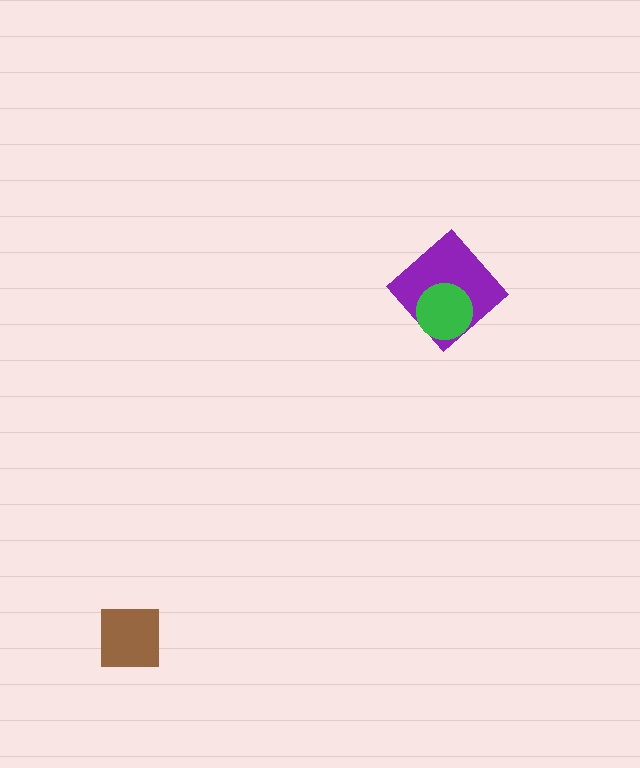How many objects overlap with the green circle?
1 object overlaps with the green circle.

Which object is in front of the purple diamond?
The green circle is in front of the purple diamond.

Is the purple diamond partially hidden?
Yes, it is partially covered by another shape.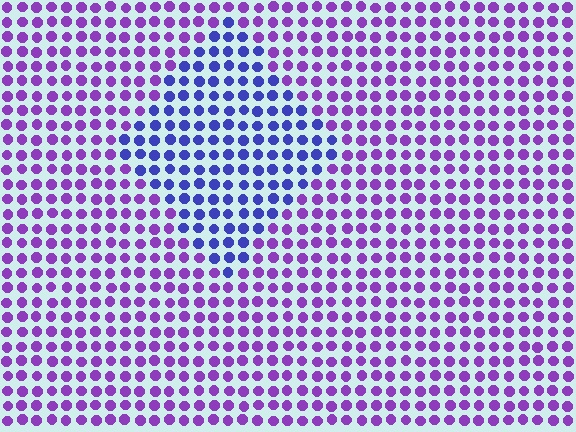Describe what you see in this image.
The image is filled with small purple elements in a uniform arrangement. A diamond-shaped region is visible where the elements are tinted to a slightly different hue, forming a subtle color boundary.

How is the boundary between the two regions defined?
The boundary is defined purely by a slight shift in hue (about 41 degrees). Spacing, size, and orientation are identical on both sides.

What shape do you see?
I see a diamond.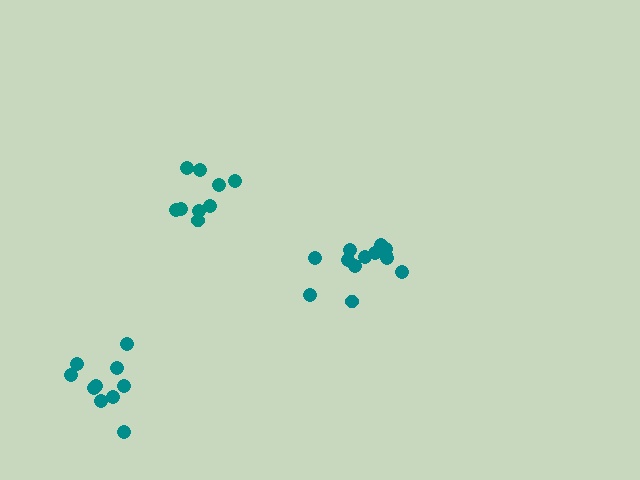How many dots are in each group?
Group 1: 9 dots, Group 2: 10 dots, Group 3: 13 dots (32 total).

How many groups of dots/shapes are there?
There are 3 groups.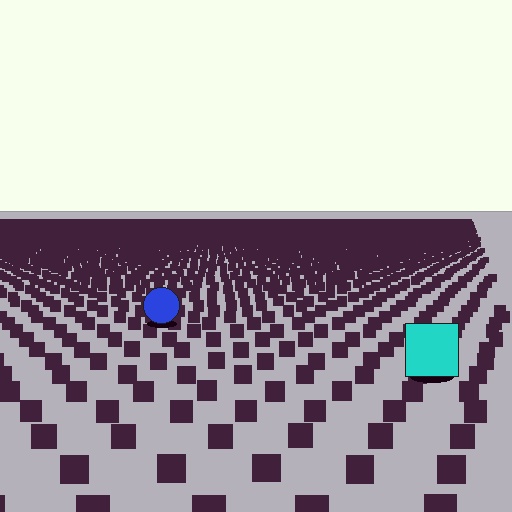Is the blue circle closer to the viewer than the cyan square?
No. The cyan square is closer — you can tell from the texture gradient: the ground texture is coarser near it.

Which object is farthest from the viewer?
The blue circle is farthest from the viewer. It appears smaller and the ground texture around it is denser.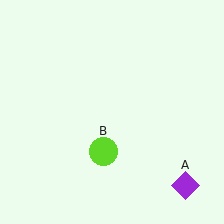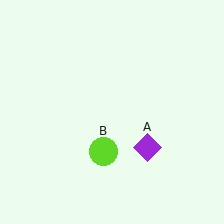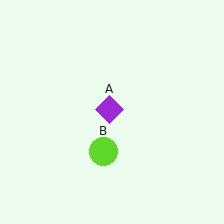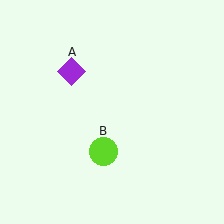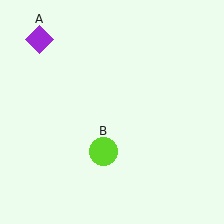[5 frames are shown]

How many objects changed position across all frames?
1 object changed position: purple diamond (object A).